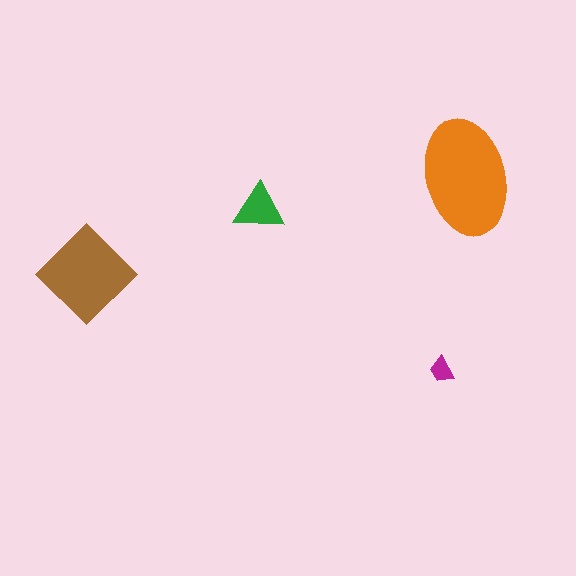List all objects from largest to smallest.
The orange ellipse, the brown diamond, the green triangle, the magenta trapezoid.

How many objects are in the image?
There are 4 objects in the image.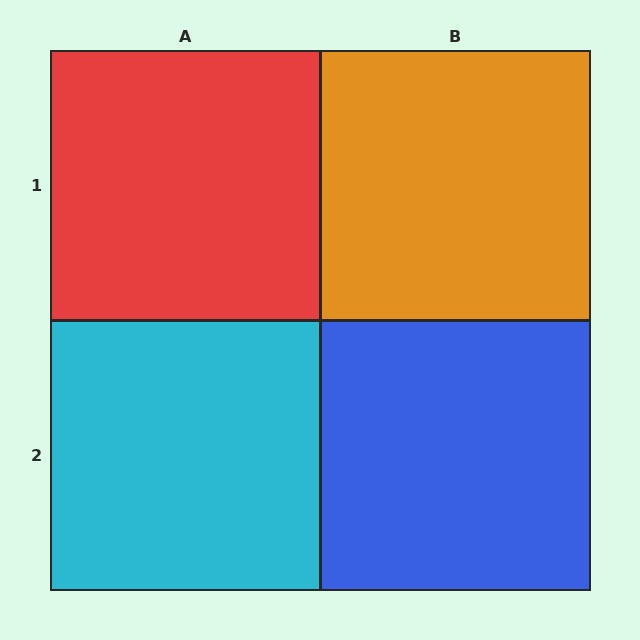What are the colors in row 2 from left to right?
Cyan, blue.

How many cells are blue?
1 cell is blue.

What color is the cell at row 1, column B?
Orange.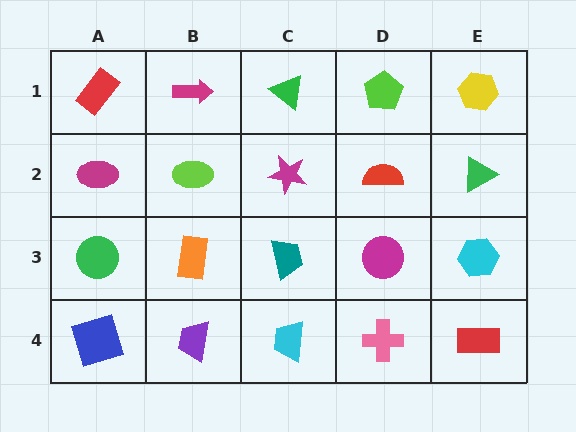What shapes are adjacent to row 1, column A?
A magenta ellipse (row 2, column A), a magenta arrow (row 1, column B).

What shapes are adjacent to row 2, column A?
A red rectangle (row 1, column A), a green circle (row 3, column A), a lime ellipse (row 2, column B).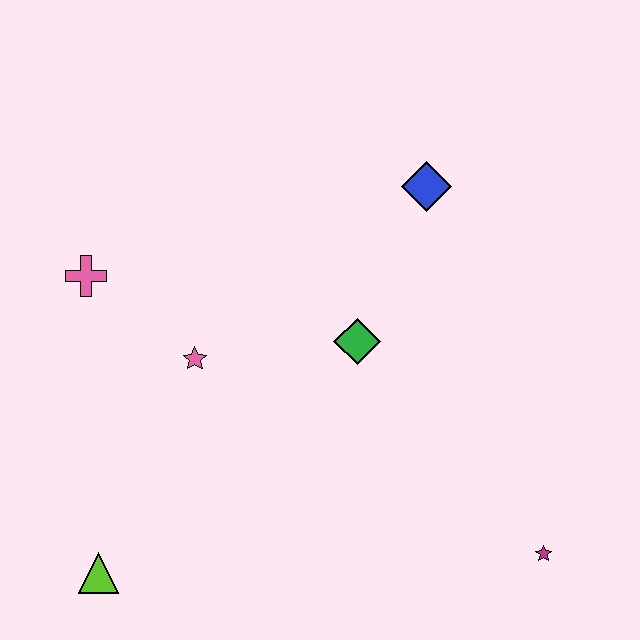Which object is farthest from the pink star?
The magenta star is farthest from the pink star.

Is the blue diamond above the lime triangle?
Yes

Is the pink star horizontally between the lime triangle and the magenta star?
Yes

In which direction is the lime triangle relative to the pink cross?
The lime triangle is below the pink cross.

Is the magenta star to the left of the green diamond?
No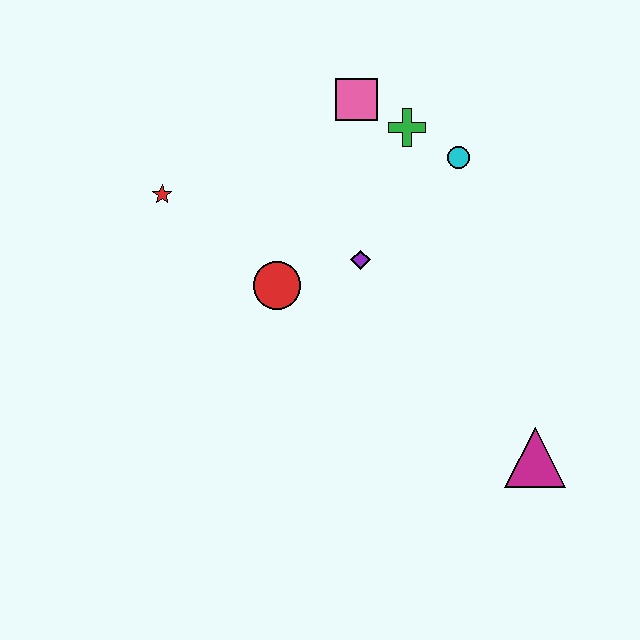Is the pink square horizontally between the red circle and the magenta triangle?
Yes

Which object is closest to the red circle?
The purple diamond is closest to the red circle.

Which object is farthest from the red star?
The magenta triangle is farthest from the red star.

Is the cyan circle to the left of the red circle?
No